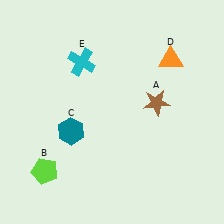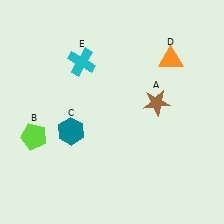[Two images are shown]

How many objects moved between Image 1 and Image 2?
1 object moved between the two images.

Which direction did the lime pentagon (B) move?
The lime pentagon (B) moved up.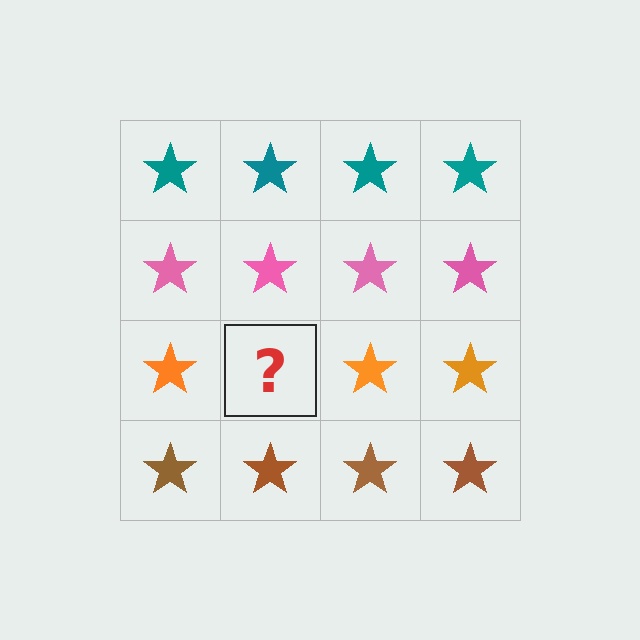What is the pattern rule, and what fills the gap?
The rule is that each row has a consistent color. The gap should be filled with an orange star.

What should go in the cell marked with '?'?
The missing cell should contain an orange star.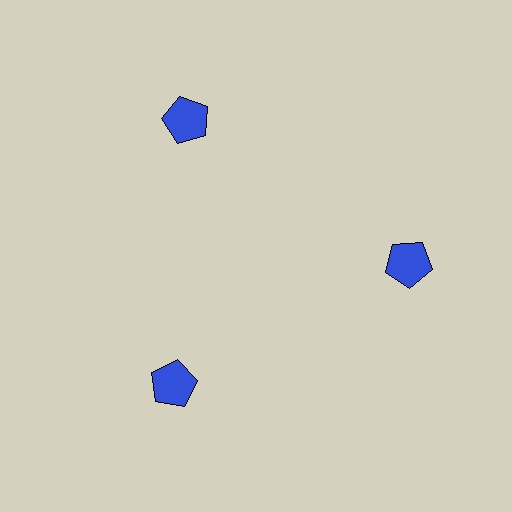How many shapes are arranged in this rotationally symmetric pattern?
There are 3 shapes, arranged in 3 groups of 1.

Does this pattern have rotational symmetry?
Yes, this pattern has 3-fold rotational symmetry. It looks the same after rotating 120 degrees around the center.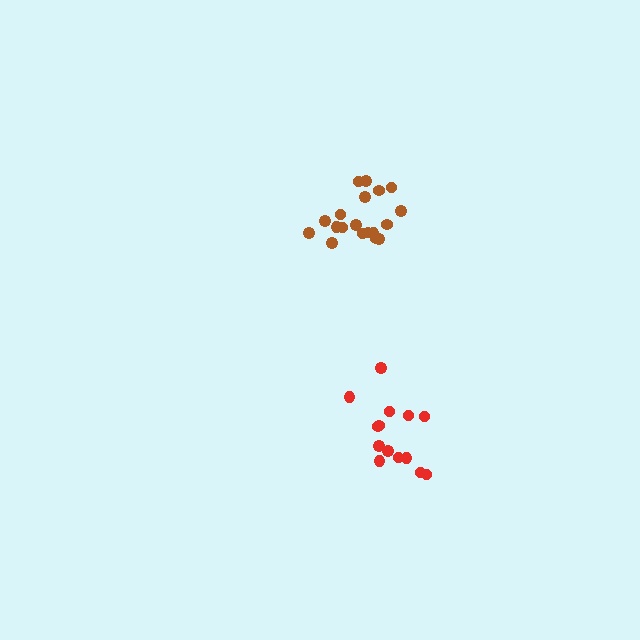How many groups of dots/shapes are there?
There are 2 groups.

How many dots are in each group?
Group 1: 14 dots, Group 2: 19 dots (33 total).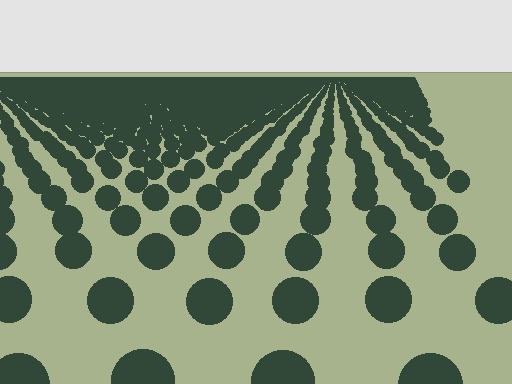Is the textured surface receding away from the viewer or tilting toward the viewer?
The surface is receding away from the viewer. Texture elements get smaller and denser toward the top.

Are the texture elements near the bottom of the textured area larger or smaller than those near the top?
Larger. Near the bottom, elements are closer to the viewer and appear at a bigger on-screen size.